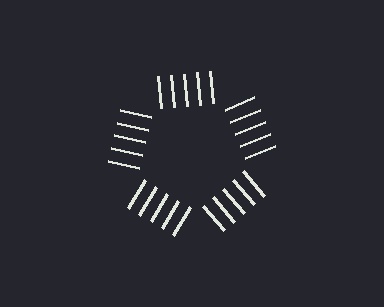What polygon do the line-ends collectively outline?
An illusory pentagon — the line segments terminate on its edges but no continuous stroke is drawn.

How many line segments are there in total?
25 — 5 along each of the 5 edges.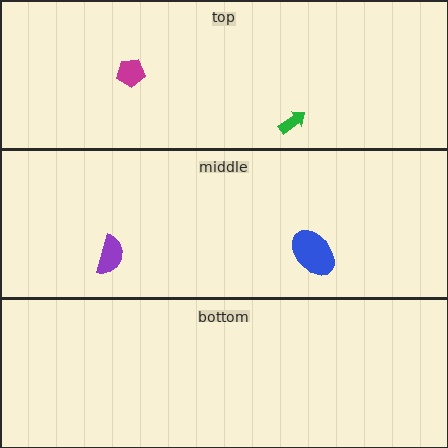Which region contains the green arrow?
The top region.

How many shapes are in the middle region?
2.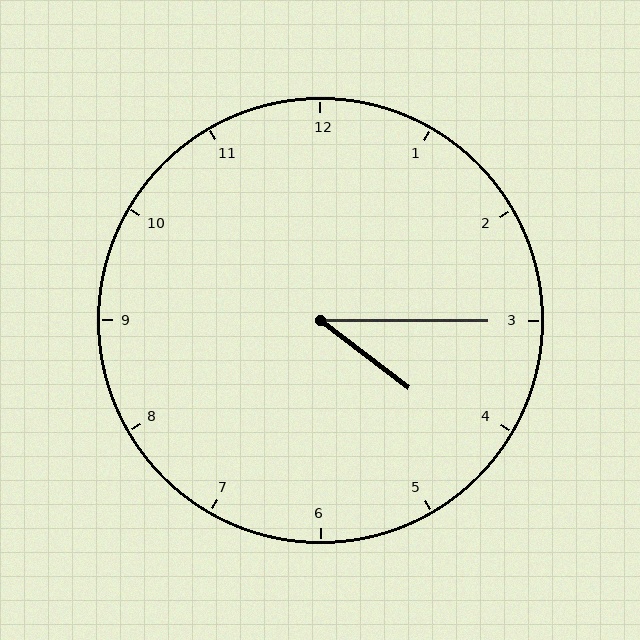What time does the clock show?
4:15.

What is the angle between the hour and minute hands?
Approximately 38 degrees.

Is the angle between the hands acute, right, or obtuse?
It is acute.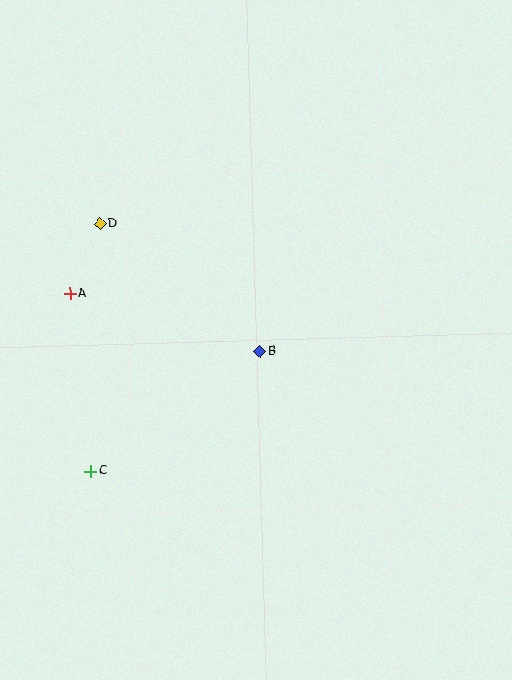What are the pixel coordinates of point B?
Point B is at (260, 351).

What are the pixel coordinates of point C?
Point C is at (90, 471).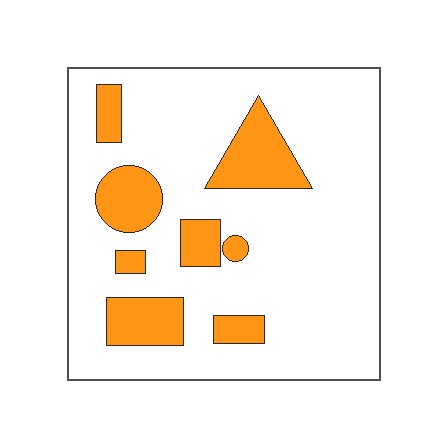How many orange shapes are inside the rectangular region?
8.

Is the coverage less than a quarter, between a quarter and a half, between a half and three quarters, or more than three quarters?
Less than a quarter.